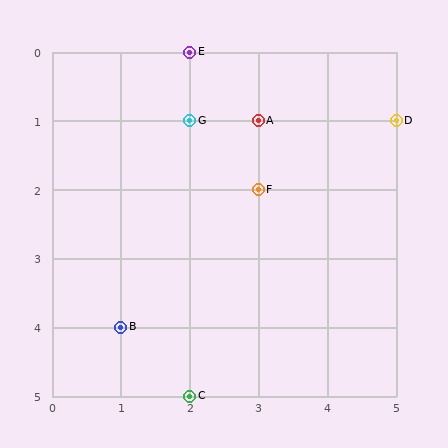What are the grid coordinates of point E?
Point E is at grid coordinates (2, 0).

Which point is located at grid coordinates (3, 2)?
Point F is at (3, 2).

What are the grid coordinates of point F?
Point F is at grid coordinates (3, 2).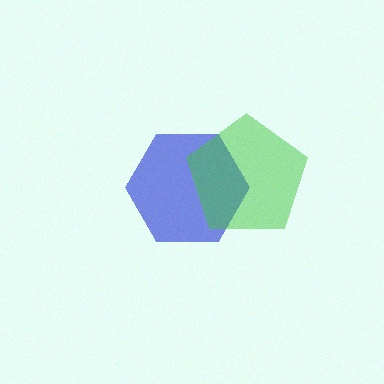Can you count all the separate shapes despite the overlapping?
Yes, there are 2 separate shapes.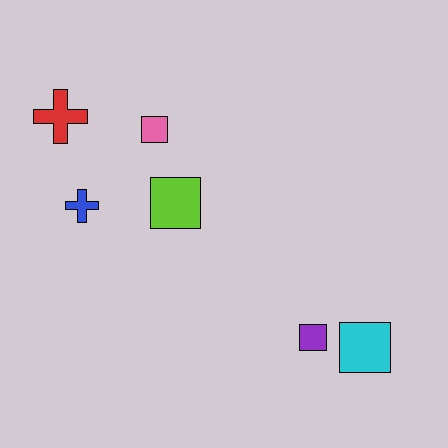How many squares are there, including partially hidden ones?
There are 4 squares.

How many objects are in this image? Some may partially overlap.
There are 6 objects.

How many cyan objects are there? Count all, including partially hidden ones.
There is 1 cyan object.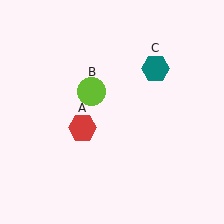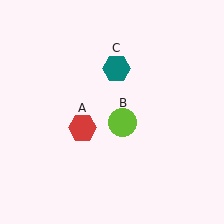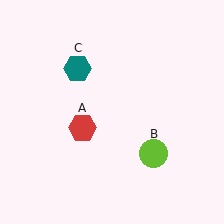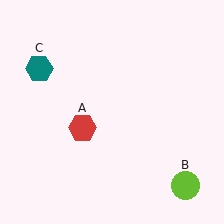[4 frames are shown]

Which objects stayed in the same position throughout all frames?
Red hexagon (object A) remained stationary.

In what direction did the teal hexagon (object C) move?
The teal hexagon (object C) moved left.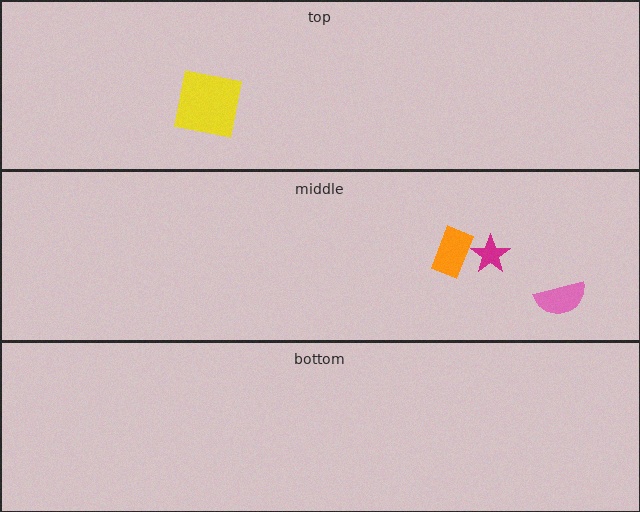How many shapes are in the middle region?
3.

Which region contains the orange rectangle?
The middle region.